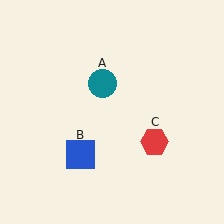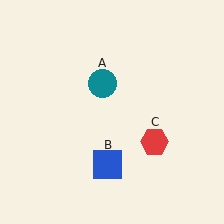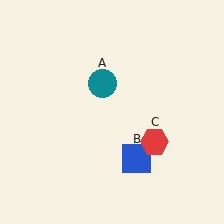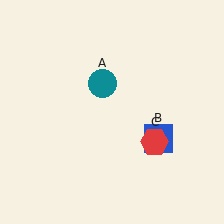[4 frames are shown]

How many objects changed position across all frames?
1 object changed position: blue square (object B).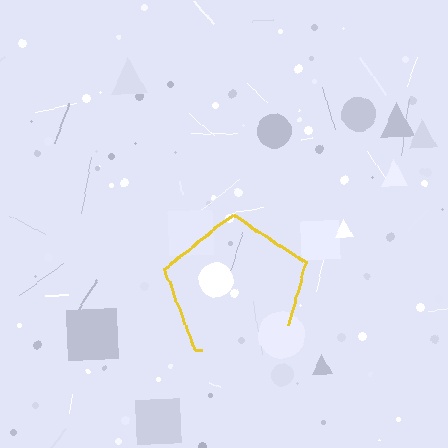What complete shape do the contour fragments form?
The contour fragments form a pentagon.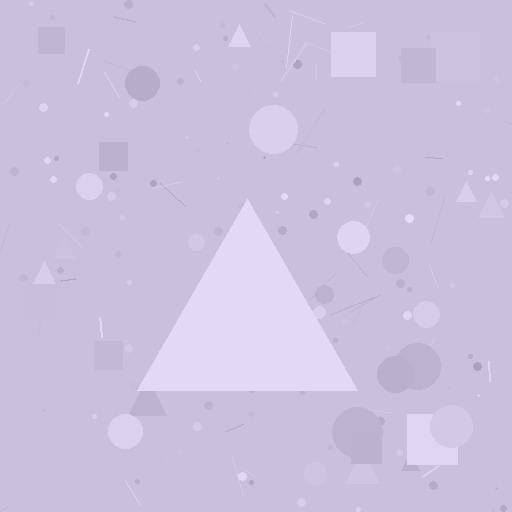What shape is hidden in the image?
A triangle is hidden in the image.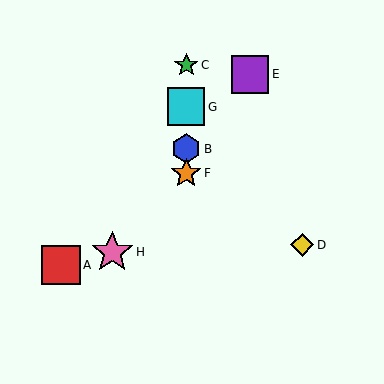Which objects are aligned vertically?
Objects B, C, F, G are aligned vertically.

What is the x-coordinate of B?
Object B is at x≈186.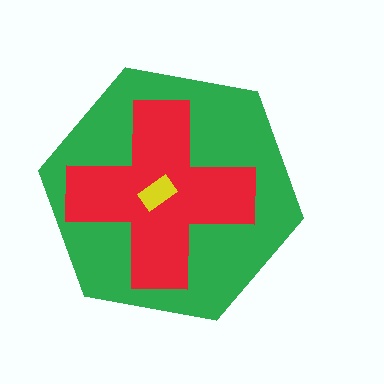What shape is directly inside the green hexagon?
The red cross.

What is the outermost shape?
The green hexagon.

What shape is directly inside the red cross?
The yellow rectangle.